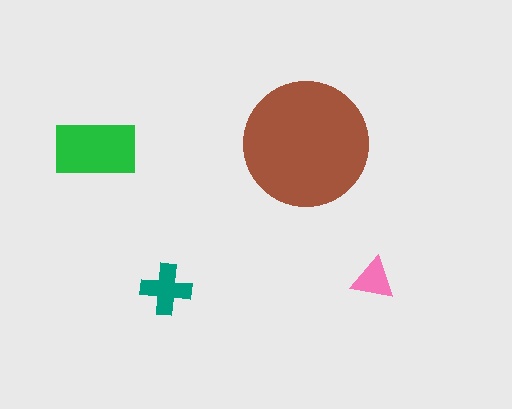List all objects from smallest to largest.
The pink triangle, the teal cross, the green rectangle, the brown circle.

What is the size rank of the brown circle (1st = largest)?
1st.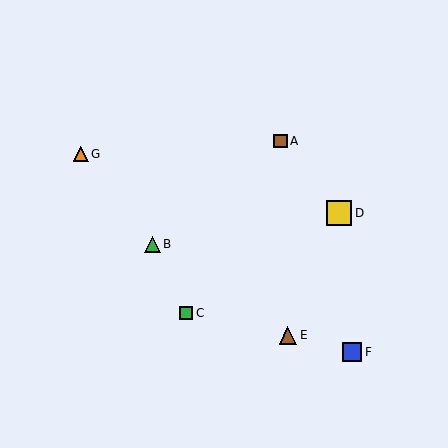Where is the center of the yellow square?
The center of the yellow square is at (339, 213).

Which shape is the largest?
The yellow square (labeled D) is the largest.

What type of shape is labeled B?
Shape B is a green triangle.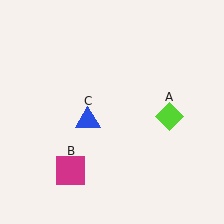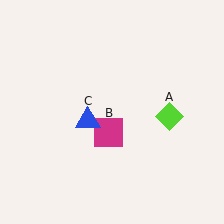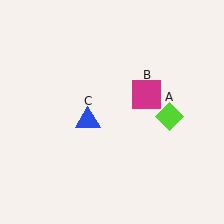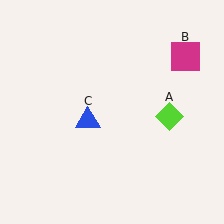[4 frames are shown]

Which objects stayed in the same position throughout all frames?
Lime diamond (object A) and blue triangle (object C) remained stationary.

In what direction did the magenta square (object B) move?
The magenta square (object B) moved up and to the right.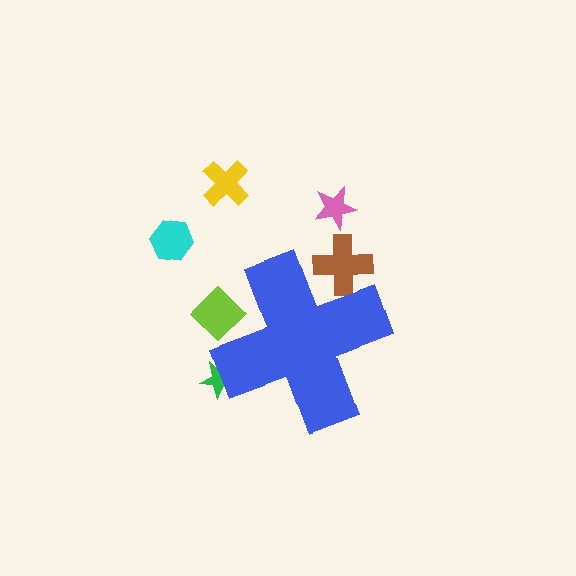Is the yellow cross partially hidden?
No, the yellow cross is fully visible.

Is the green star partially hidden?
Yes, the green star is partially hidden behind the blue cross.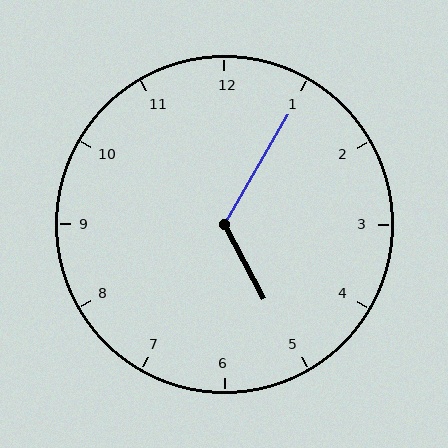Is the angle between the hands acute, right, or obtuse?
It is obtuse.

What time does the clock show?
5:05.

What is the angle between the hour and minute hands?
Approximately 122 degrees.